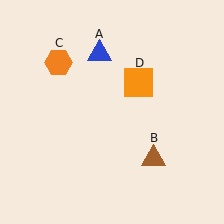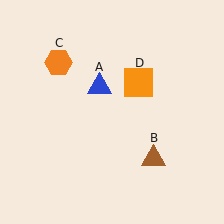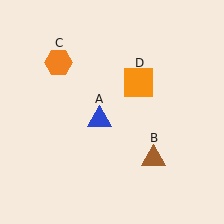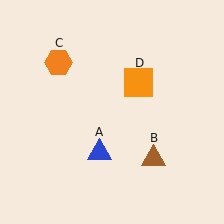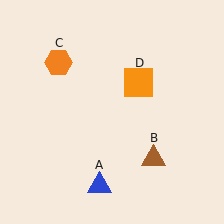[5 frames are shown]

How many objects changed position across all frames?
1 object changed position: blue triangle (object A).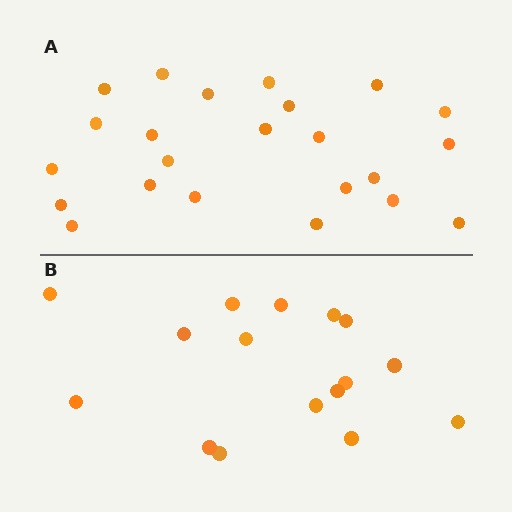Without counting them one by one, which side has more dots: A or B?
Region A (the top region) has more dots.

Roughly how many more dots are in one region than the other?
Region A has roughly 8 or so more dots than region B.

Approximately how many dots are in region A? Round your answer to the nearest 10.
About 20 dots. (The exact count is 23, which rounds to 20.)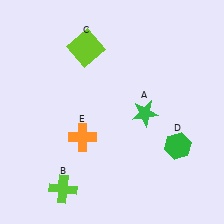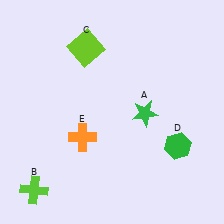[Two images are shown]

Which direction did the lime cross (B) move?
The lime cross (B) moved left.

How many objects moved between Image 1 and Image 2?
1 object moved between the two images.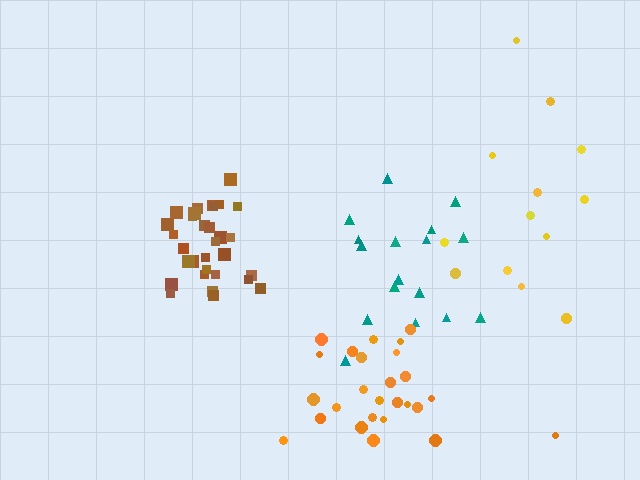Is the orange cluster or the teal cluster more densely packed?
Orange.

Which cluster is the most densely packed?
Brown.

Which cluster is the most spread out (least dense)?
Yellow.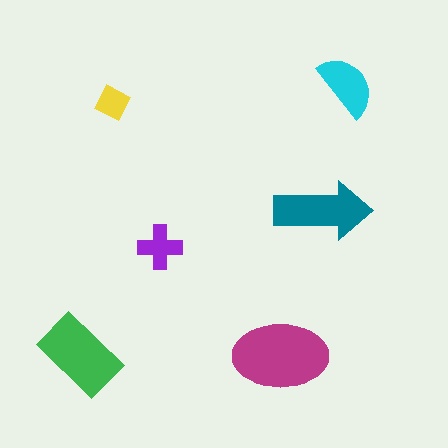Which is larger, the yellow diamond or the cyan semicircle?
The cyan semicircle.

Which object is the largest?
The magenta ellipse.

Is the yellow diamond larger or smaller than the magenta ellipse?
Smaller.